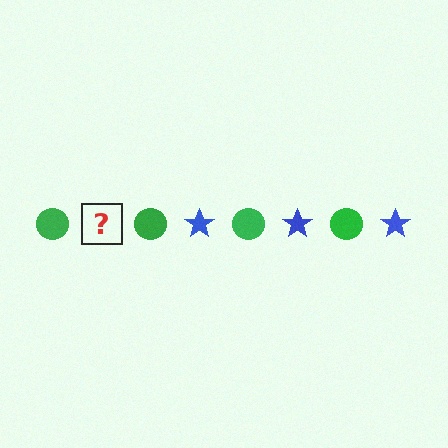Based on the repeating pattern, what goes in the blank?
The blank should be a blue star.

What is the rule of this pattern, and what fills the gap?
The rule is that the pattern alternates between green circle and blue star. The gap should be filled with a blue star.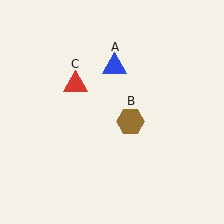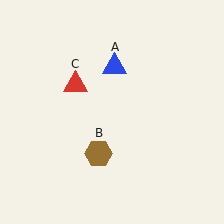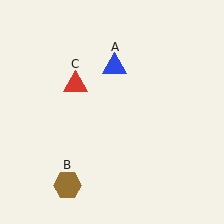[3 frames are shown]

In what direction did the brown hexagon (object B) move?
The brown hexagon (object B) moved down and to the left.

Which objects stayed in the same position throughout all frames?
Blue triangle (object A) and red triangle (object C) remained stationary.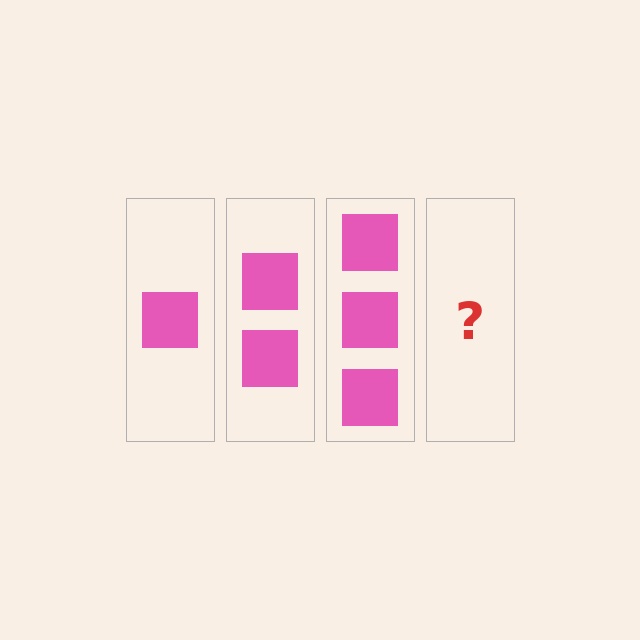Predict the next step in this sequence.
The next step is 4 squares.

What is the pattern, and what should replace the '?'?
The pattern is that each step adds one more square. The '?' should be 4 squares.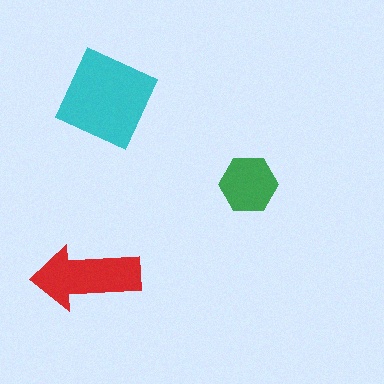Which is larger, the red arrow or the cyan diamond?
The cyan diamond.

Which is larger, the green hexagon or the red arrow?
The red arrow.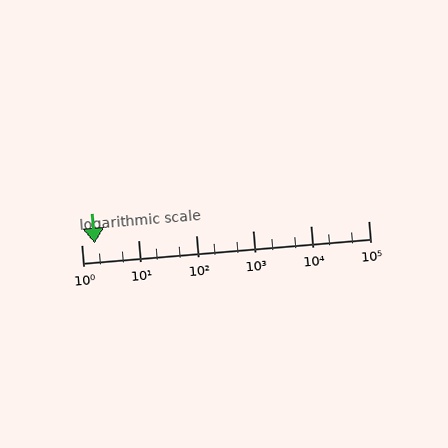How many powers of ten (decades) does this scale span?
The scale spans 5 decades, from 1 to 100000.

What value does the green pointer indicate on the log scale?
The pointer indicates approximately 1.7.